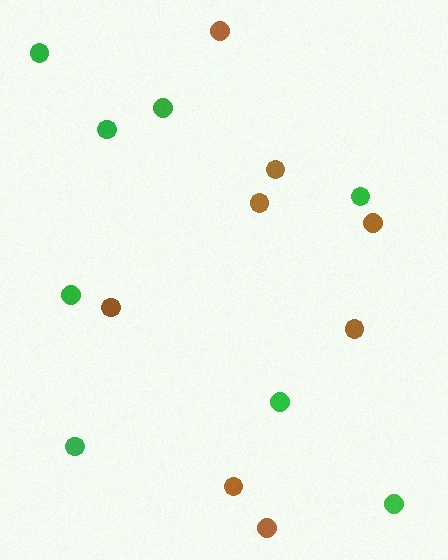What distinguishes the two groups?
There are 2 groups: one group of green circles (8) and one group of brown circles (8).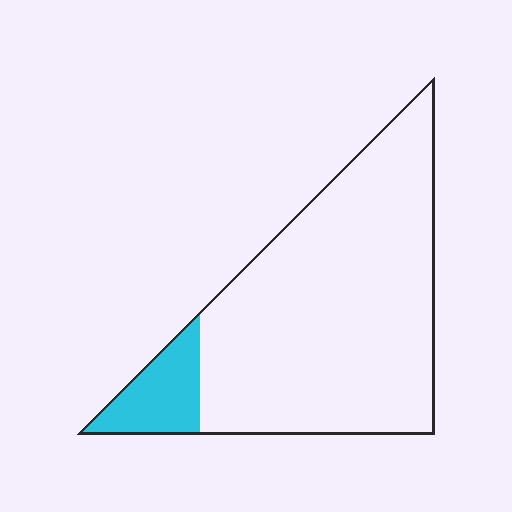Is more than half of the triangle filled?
No.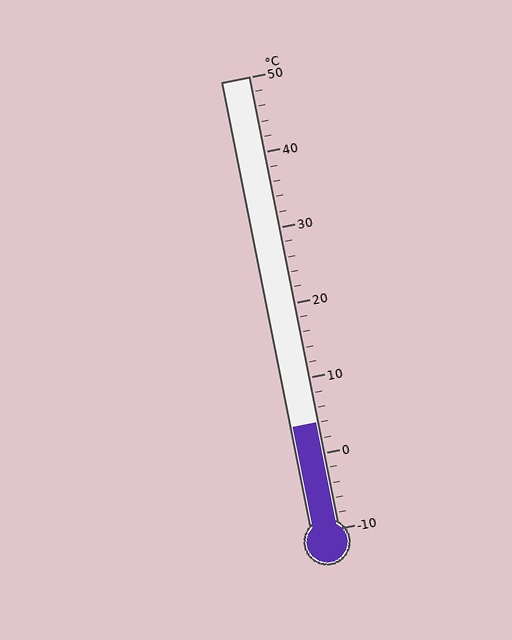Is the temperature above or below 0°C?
The temperature is above 0°C.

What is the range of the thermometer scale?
The thermometer scale ranges from -10°C to 50°C.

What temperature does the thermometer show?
The thermometer shows approximately 4°C.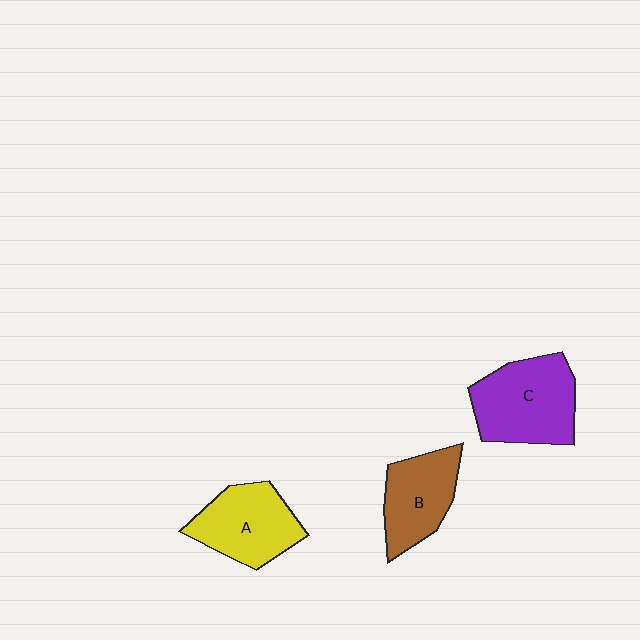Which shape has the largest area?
Shape C (purple).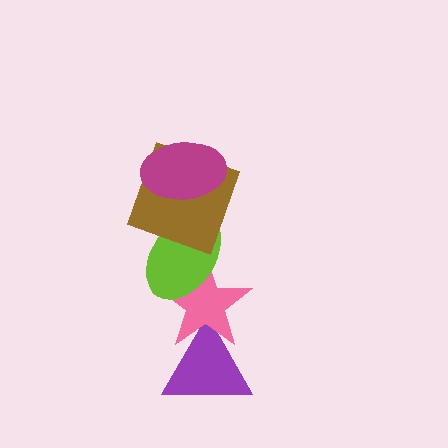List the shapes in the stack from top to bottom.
From top to bottom: the magenta ellipse, the brown square, the lime ellipse, the pink star, the purple triangle.